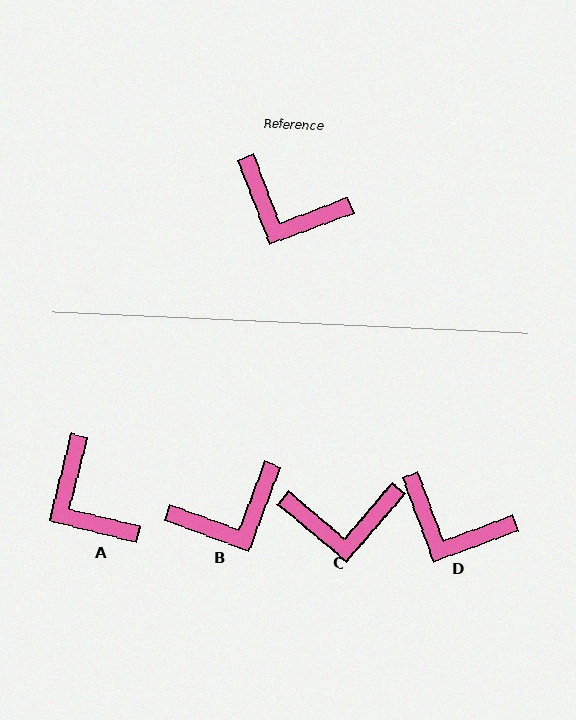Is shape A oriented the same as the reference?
No, it is off by about 35 degrees.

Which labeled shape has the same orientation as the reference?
D.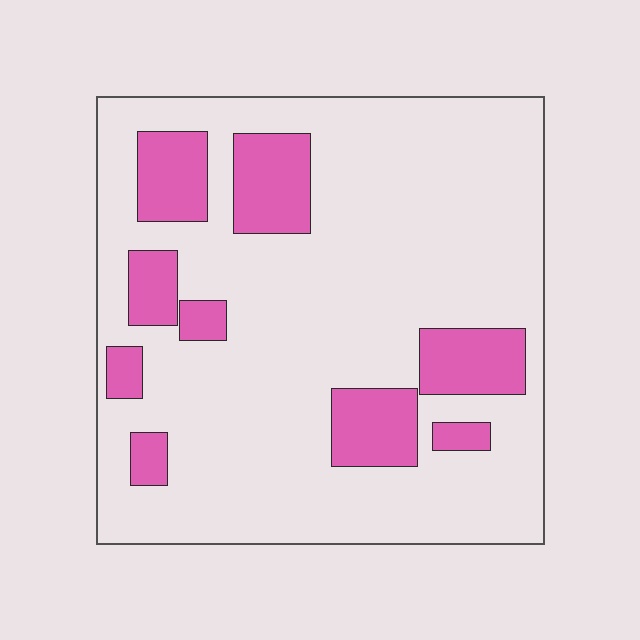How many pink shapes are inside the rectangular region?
9.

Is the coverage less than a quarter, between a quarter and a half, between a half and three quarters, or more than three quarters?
Less than a quarter.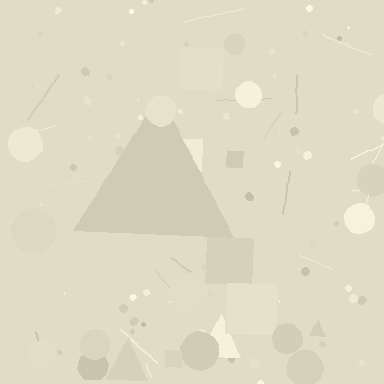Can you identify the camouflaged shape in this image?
The camouflaged shape is a triangle.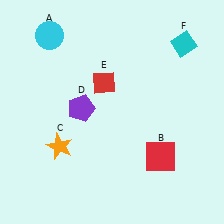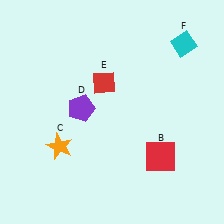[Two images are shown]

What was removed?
The cyan circle (A) was removed in Image 2.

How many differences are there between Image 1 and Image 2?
There is 1 difference between the two images.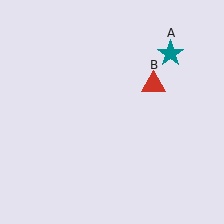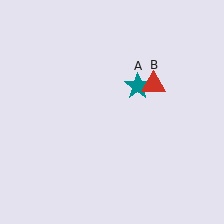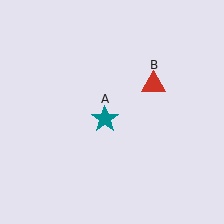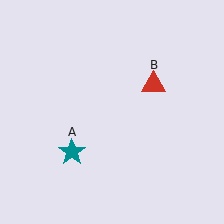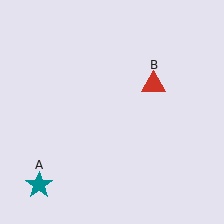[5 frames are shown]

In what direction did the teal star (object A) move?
The teal star (object A) moved down and to the left.